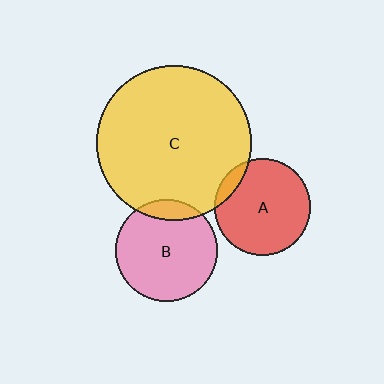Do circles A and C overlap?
Yes.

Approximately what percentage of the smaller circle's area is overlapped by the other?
Approximately 10%.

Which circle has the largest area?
Circle C (yellow).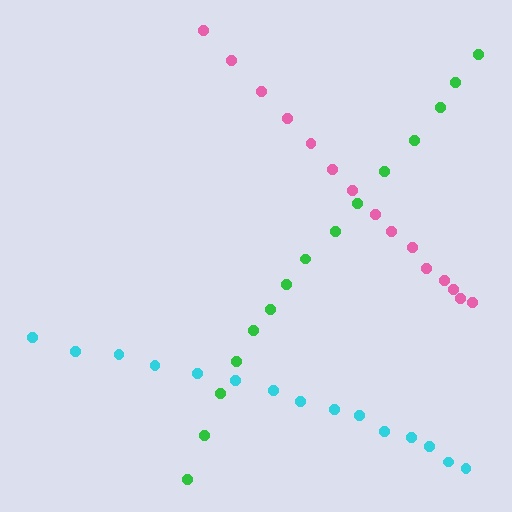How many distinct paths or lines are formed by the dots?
There are 3 distinct paths.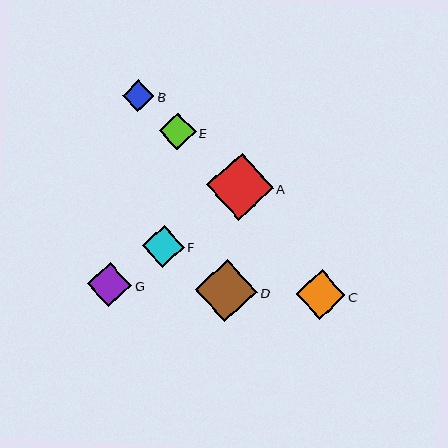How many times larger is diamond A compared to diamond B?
Diamond A is approximately 2.1 times the size of diamond B.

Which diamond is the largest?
Diamond A is the largest with a size of approximately 66 pixels.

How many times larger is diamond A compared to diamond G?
Diamond A is approximately 1.5 times the size of diamond G.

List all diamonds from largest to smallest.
From largest to smallest: A, D, C, G, F, E, B.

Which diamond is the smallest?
Diamond B is the smallest with a size of approximately 31 pixels.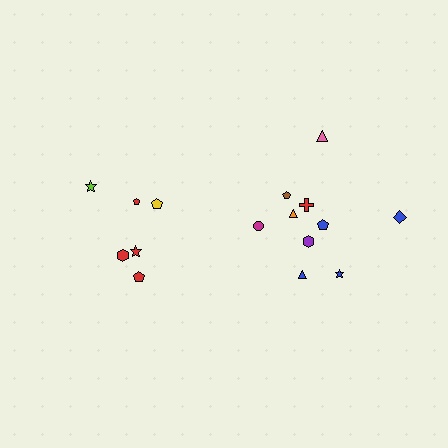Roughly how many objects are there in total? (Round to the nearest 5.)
Roughly 15 objects in total.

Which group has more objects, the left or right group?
The right group.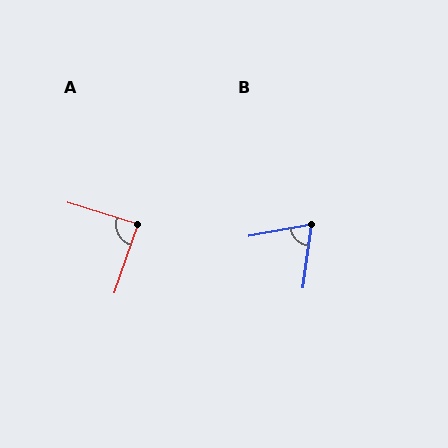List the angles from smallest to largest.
B (72°), A (89°).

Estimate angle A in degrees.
Approximately 89 degrees.